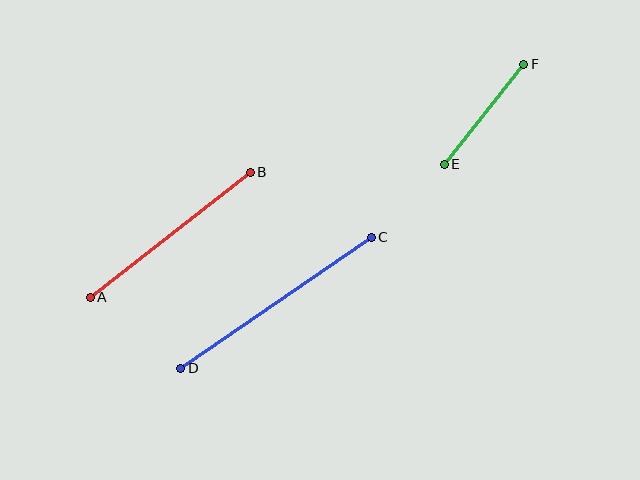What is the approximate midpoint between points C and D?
The midpoint is at approximately (276, 303) pixels.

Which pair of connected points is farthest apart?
Points C and D are farthest apart.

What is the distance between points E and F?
The distance is approximately 128 pixels.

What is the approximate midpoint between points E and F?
The midpoint is at approximately (484, 114) pixels.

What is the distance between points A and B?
The distance is approximately 203 pixels.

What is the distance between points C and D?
The distance is approximately 231 pixels.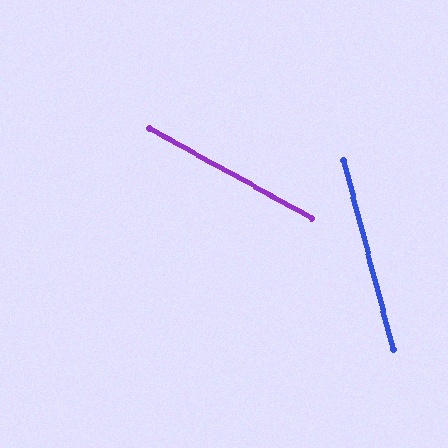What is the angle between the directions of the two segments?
Approximately 46 degrees.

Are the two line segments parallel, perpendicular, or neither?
Neither parallel nor perpendicular — they differ by about 46°.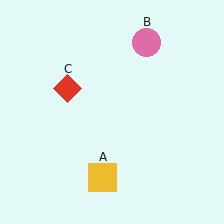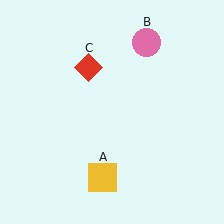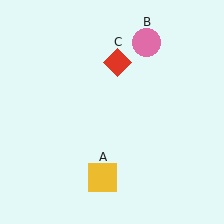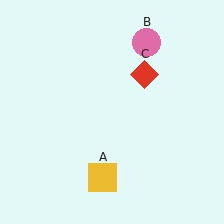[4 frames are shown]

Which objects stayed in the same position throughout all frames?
Yellow square (object A) and pink circle (object B) remained stationary.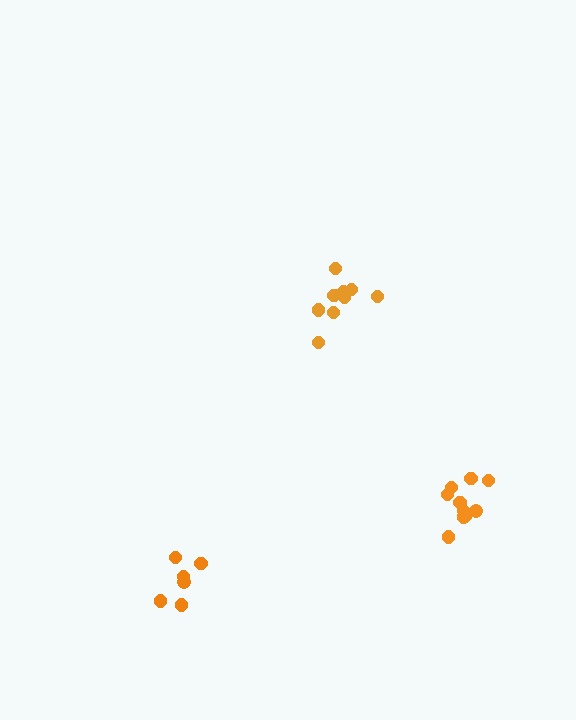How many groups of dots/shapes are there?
There are 3 groups.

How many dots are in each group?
Group 1: 6 dots, Group 2: 9 dots, Group 3: 10 dots (25 total).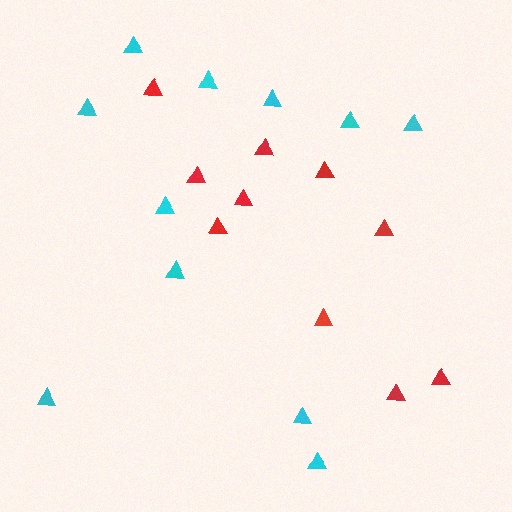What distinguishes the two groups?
There are 2 groups: one group of red triangles (10) and one group of cyan triangles (11).